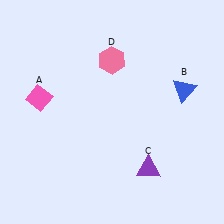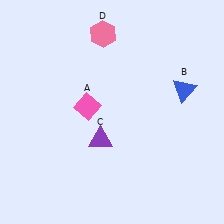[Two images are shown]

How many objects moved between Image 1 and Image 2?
3 objects moved between the two images.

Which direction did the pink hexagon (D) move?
The pink hexagon (D) moved up.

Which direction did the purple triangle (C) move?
The purple triangle (C) moved left.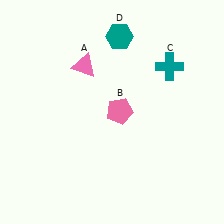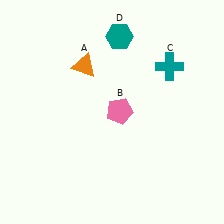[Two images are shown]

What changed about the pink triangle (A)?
In Image 1, A is pink. In Image 2, it changed to orange.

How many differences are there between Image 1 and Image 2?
There is 1 difference between the two images.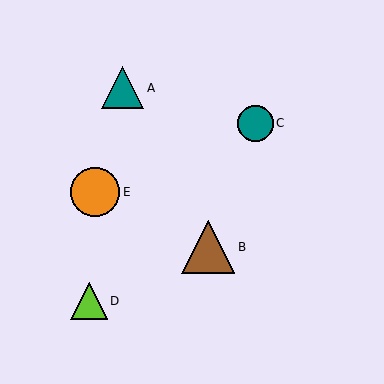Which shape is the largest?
The brown triangle (labeled B) is the largest.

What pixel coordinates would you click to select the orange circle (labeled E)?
Click at (95, 192) to select the orange circle E.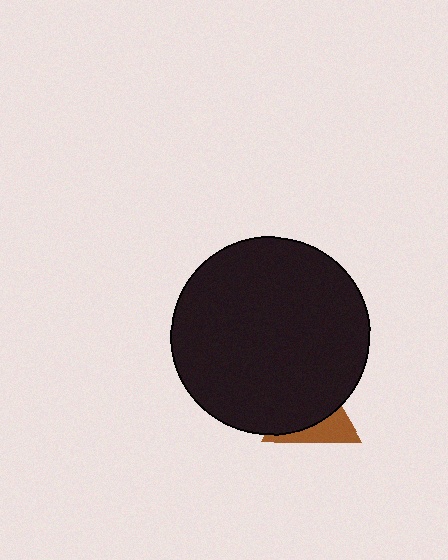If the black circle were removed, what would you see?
You would see the complete brown triangle.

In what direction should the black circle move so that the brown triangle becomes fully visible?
The black circle should move up. That is the shortest direction to clear the overlap and leave the brown triangle fully visible.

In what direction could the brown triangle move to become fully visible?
The brown triangle could move down. That would shift it out from behind the black circle entirely.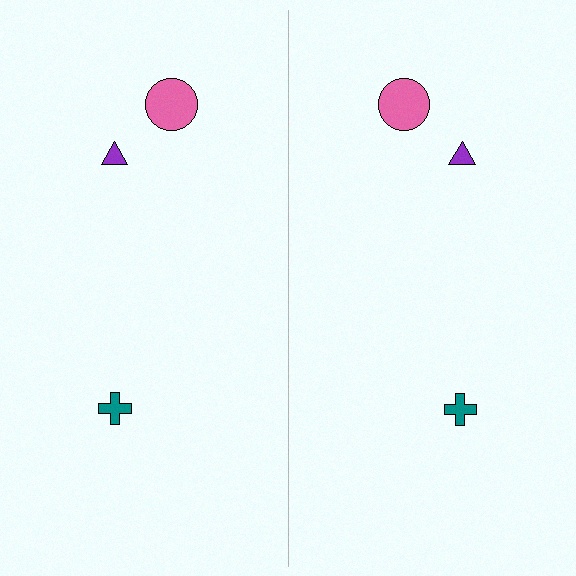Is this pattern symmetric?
Yes, this pattern has bilateral (reflection) symmetry.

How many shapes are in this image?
There are 6 shapes in this image.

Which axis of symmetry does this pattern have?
The pattern has a vertical axis of symmetry running through the center of the image.